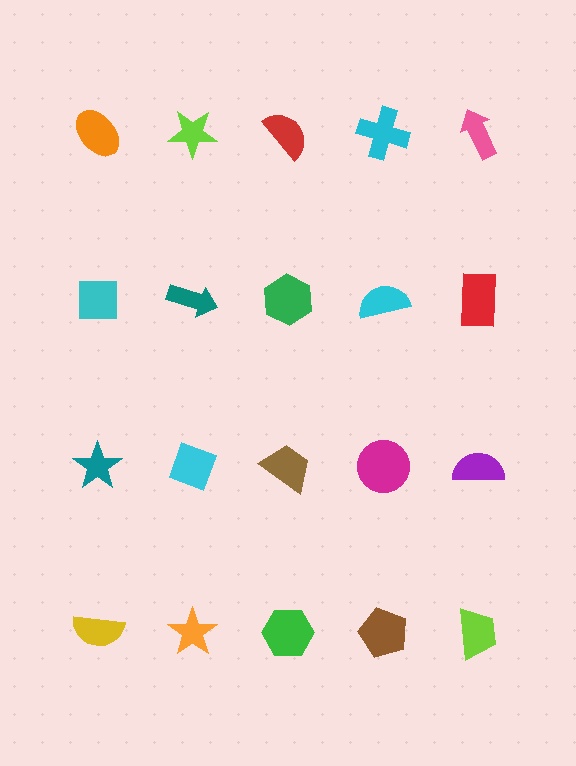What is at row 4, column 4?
A brown pentagon.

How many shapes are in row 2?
5 shapes.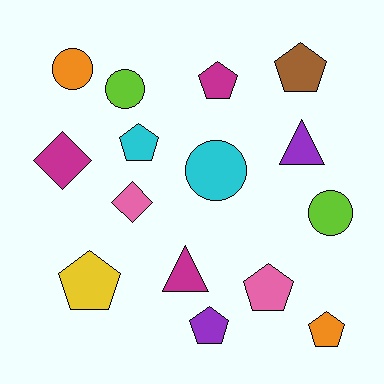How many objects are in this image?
There are 15 objects.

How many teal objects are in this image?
There are no teal objects.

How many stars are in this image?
There are no stars.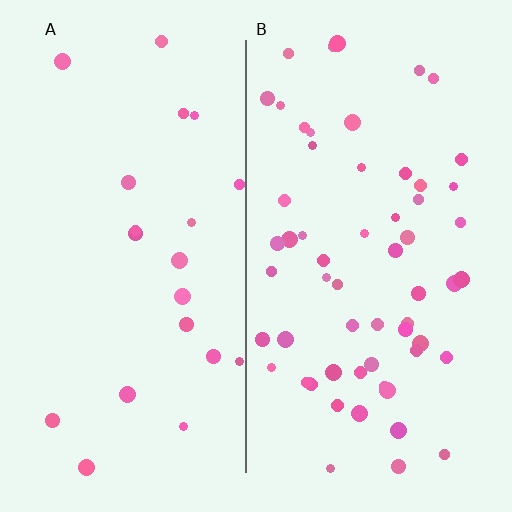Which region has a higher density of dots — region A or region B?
B (the right).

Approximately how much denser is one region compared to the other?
Approximately 2.9× — region B over region A.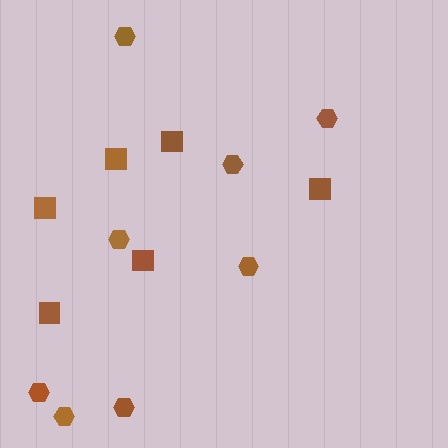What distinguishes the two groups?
There are 2 groups: one group of squares (6) and one group of hexagons (8).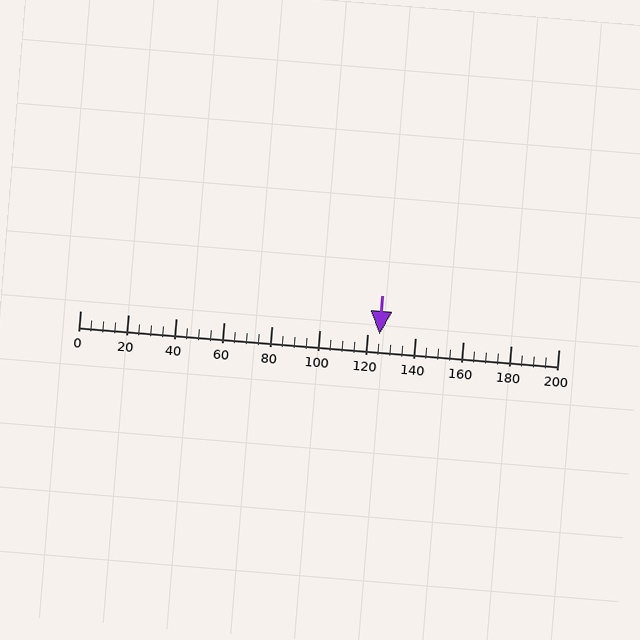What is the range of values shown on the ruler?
The ruler shows values from 0 to 200.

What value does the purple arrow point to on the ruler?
The purple arrow points to approximately 125.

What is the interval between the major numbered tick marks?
The major tick marks are spaced 20 units apart.